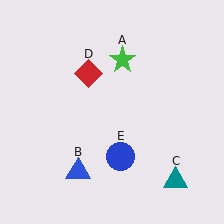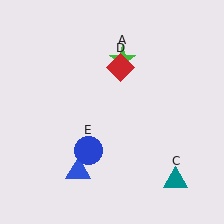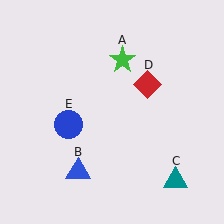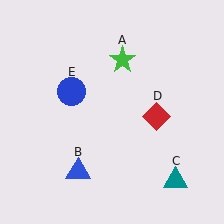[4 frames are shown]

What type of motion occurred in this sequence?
The red diamond (object D), blue circle (object E) rotated clockwise around the center of the scene.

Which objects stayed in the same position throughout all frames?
Green star (object A) and blue triangle (object B) and teal triangle (object C) remained stationary.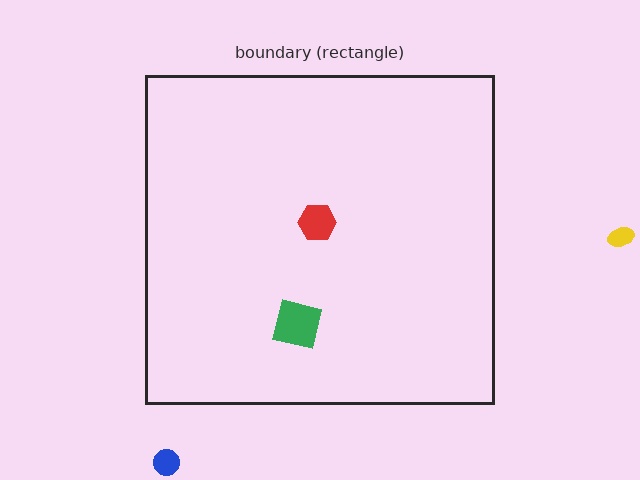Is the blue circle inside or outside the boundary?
Outside.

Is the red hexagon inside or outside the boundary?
Inside.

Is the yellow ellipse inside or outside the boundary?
Outside.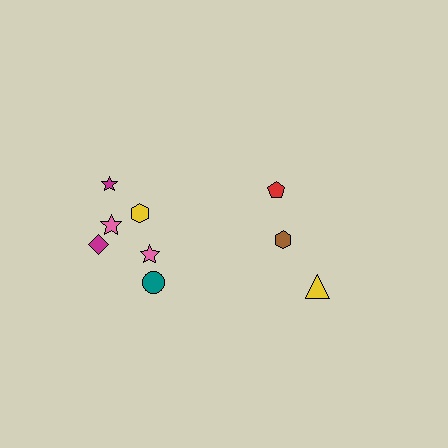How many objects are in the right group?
There are 3 objects.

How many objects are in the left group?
There are 6 objects.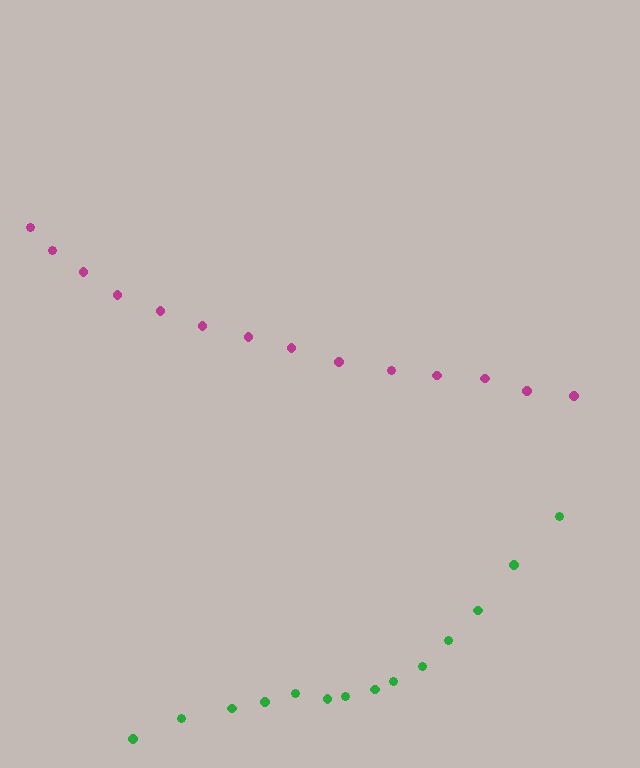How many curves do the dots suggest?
There are 2 distinct paths.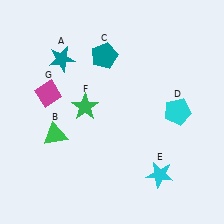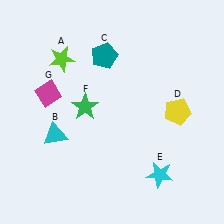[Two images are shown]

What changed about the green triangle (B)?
In Image 1, B is green. In Image 2, it changed to cyan.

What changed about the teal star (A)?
In Image 1, A is teal. In Image 2, it changed to lime.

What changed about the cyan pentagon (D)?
In Image 1, D is cyan. In Image 2, it changed to yellow.